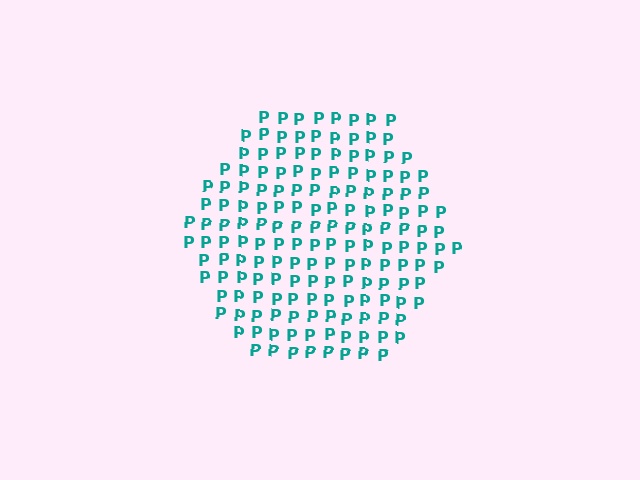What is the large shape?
The large shape is a hexagon.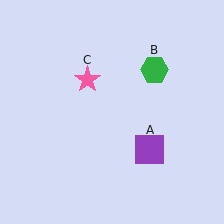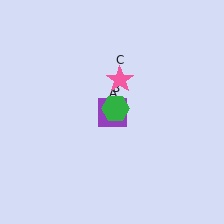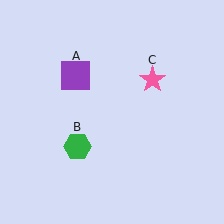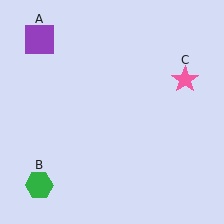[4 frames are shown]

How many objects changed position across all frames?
3 objects changed position: purple square (object A), green hexagon (object B), pink star (object C).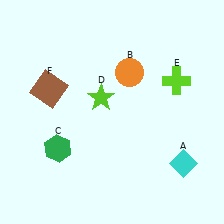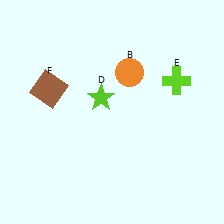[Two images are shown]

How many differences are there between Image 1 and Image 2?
There are 2 differences between the two images.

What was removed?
The cyan diamond (A), the green hexagon (C) were removed in Image 2.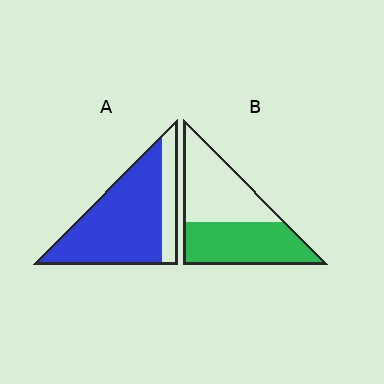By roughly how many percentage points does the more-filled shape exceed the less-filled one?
By roughly 30 percentage points (A over B).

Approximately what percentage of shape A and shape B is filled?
A is approximately 80% and B is approximately 50%.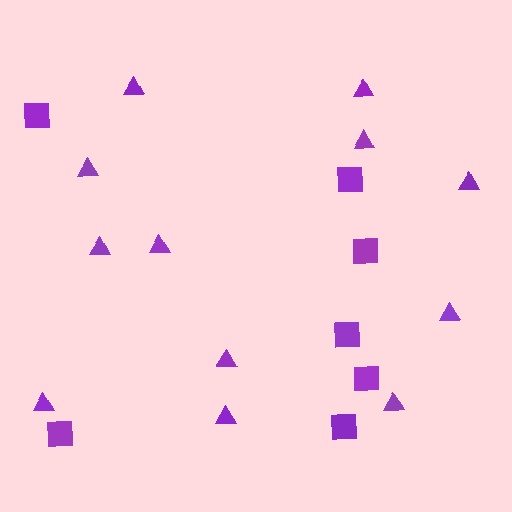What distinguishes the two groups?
There are 2 groups: one group of triangles (12) and one group of squares (7).